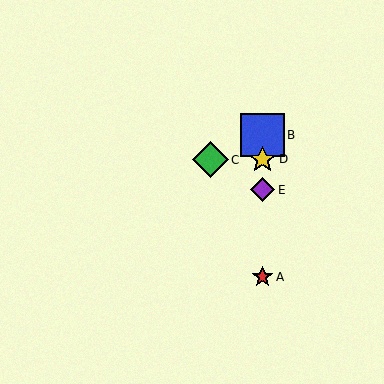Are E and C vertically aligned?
No, E is at x≈263 and C is at x≈210.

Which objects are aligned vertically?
Objects A, B, D, E are aligned vertically.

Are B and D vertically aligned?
Yes, both are at x≈263.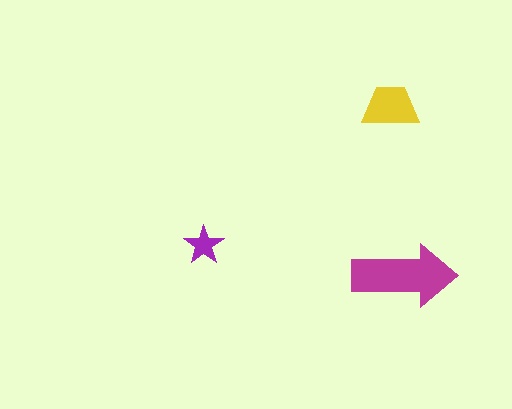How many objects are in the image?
There are 3 objects in the image.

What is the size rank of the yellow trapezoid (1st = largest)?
2nd.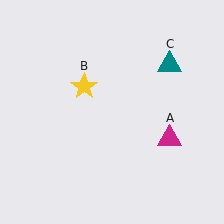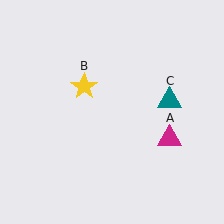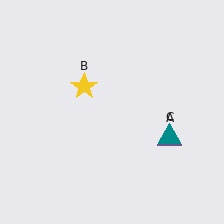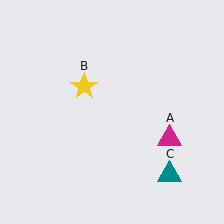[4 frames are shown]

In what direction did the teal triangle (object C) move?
The teal triangle (object C) moved down.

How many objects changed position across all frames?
1 object changed position: teal triangle (object C).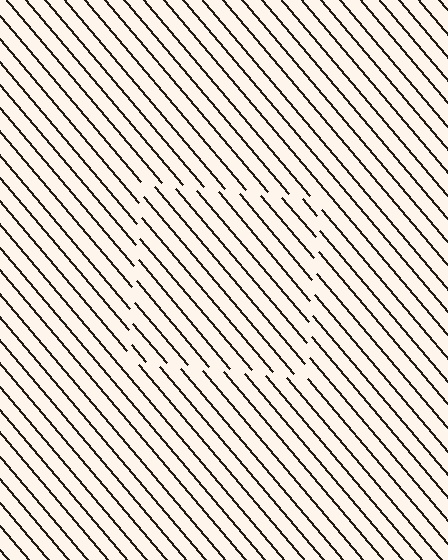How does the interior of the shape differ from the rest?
The interior of the shape contains the same grating, shifted by half a period — the contour is defined by the phase discontinuity where line-ends from the inner and outer gratings abut.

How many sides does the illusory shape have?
4 sides — the line-ends trace a square.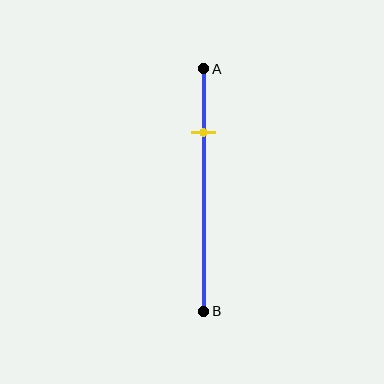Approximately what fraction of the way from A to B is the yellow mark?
The yellow mark is approximately 25% of the way from A to B.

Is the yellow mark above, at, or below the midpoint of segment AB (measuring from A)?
The yellow mark is above the midpoint of segment AB.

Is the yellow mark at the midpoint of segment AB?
No, the mark is at about 25% from A, not at the 50% midpoint.